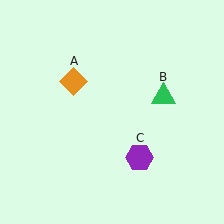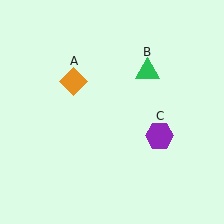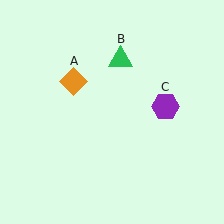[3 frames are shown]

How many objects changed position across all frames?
2 objects changed position: green triangle (object B), purple hexagon (object C).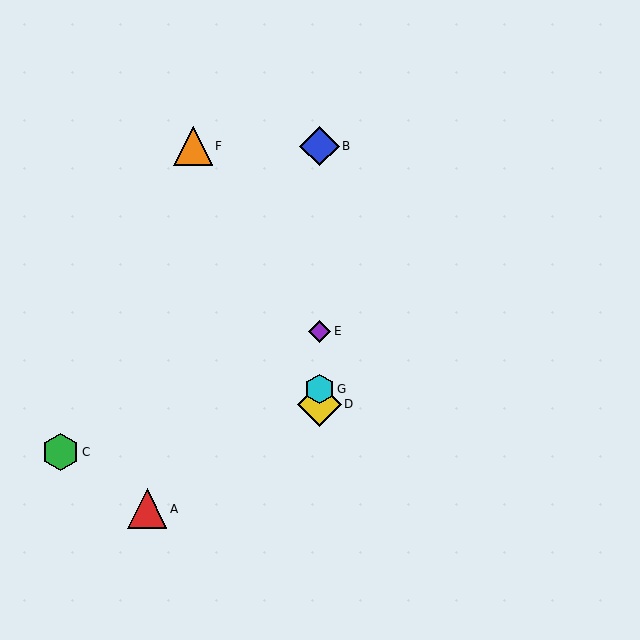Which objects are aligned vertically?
Objects B, D, E, G are aligned vertically.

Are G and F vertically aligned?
No, G is at x≈320 and F is at x≈193.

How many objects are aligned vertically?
4 objects (B, D, E, G) are aligned vertically.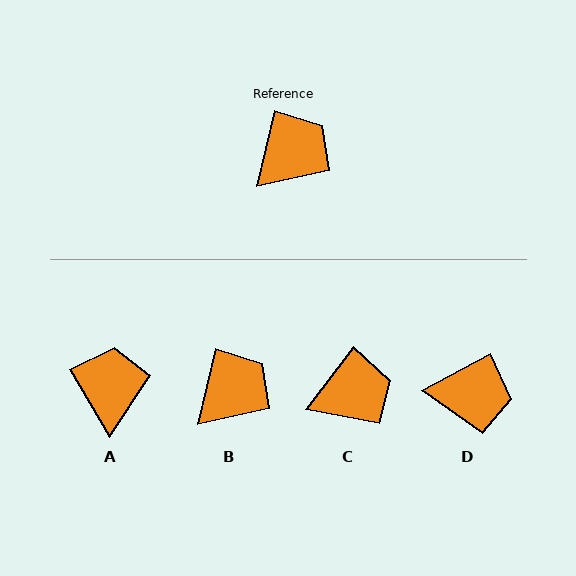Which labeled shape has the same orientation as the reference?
B.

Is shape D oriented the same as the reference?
No, it is off by about 48 degrees.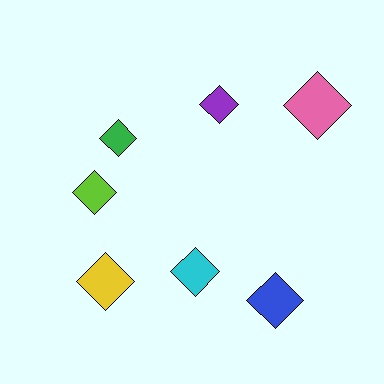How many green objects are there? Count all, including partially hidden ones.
There is 1 green object.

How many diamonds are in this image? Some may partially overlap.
There are 7 diamonds.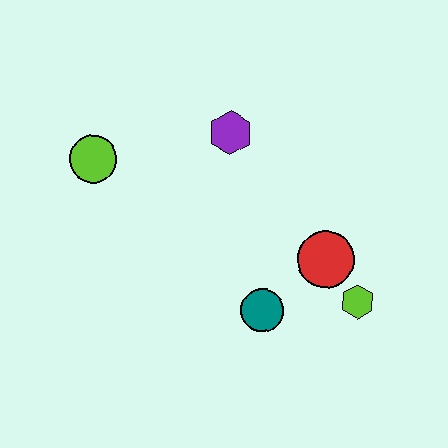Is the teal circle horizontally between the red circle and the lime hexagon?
No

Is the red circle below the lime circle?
Yes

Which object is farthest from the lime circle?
The lime hexagon is farthest from the lime circle.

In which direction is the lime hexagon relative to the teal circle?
The lime hexagon is to the right of the teal circle.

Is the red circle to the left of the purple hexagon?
No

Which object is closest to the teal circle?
The red circle is closest to the teal circle.